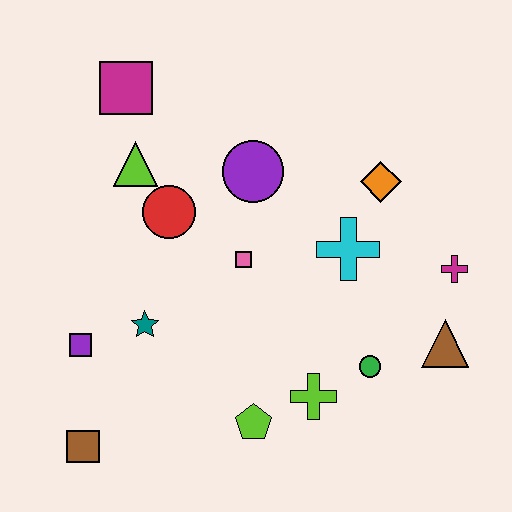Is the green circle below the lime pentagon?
No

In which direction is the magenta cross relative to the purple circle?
The magenta cross is to the right of the purple circle.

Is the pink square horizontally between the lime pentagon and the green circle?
No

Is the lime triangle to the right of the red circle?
No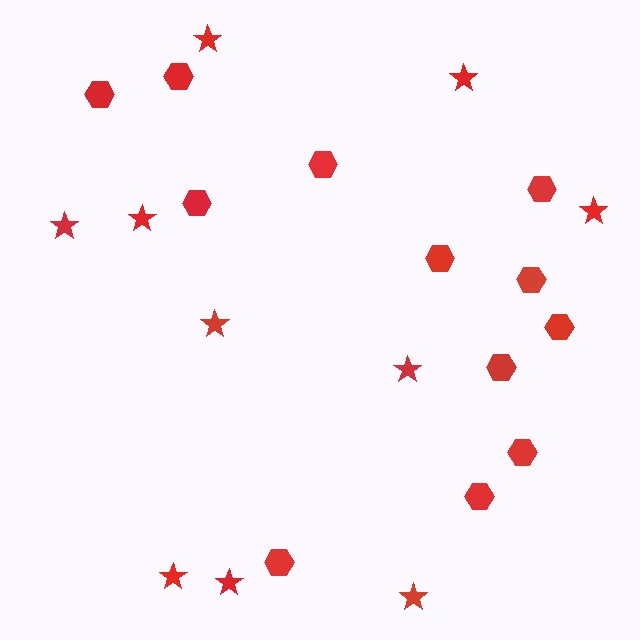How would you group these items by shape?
There are 2 groups: one group of hexagons (12) and one group of stars (10).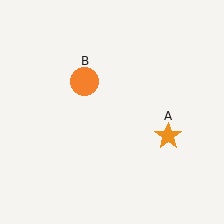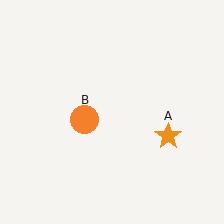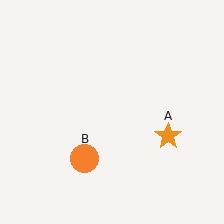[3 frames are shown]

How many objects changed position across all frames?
1 object changed position: orange circle (object B).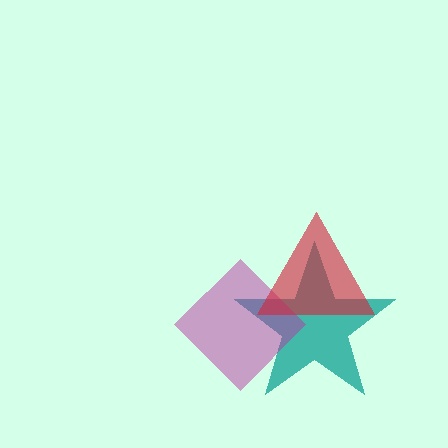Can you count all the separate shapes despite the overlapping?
Yes, there are 3 separate shapes.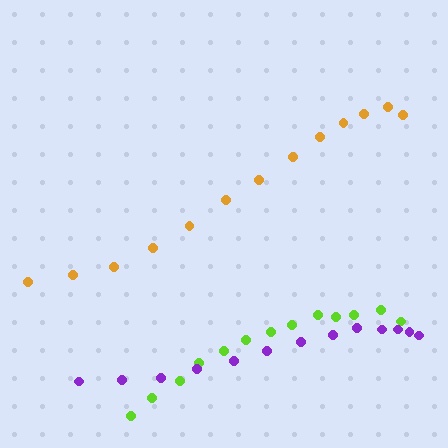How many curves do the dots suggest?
There are 3 distinct paths.